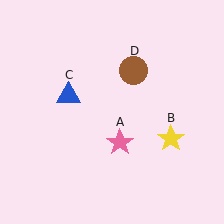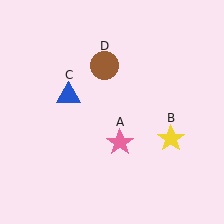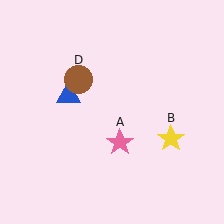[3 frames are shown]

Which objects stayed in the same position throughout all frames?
Pink star (object A) and yellow star (object B) and blue triangle (object C) remained stationary.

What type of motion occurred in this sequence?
The brown circle (object D) rotated counterclockwise around the center of the scene.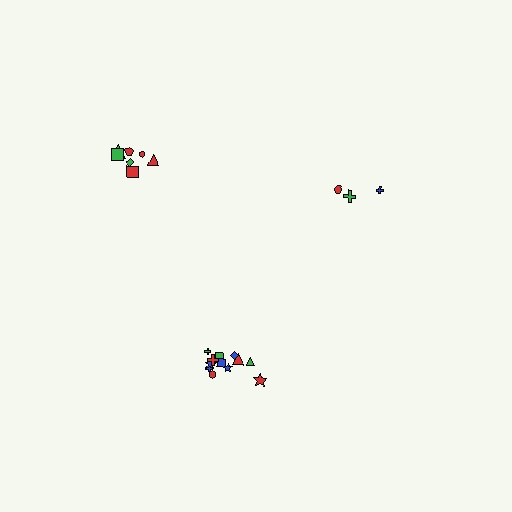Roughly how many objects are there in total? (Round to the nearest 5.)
Roughly 20 objects in total.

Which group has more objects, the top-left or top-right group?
The top-left group.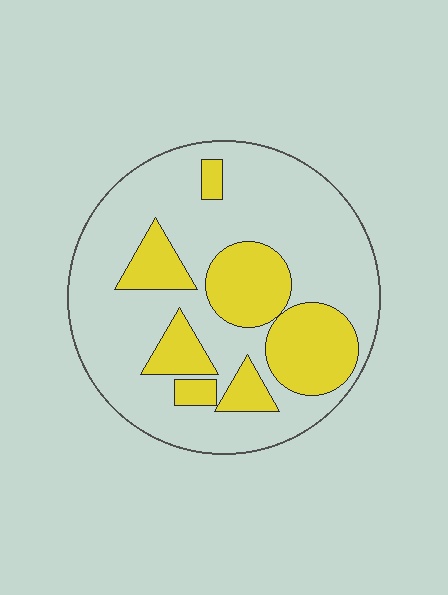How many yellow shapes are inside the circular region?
7.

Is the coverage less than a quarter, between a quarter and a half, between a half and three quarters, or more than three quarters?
Between a quarter and a half.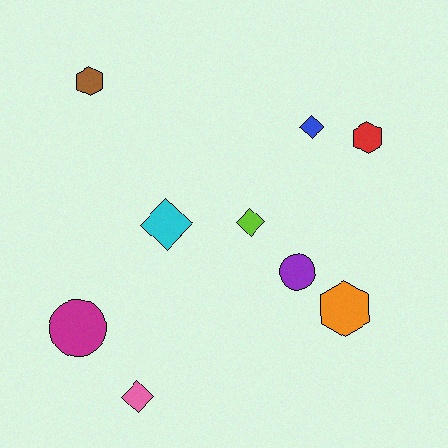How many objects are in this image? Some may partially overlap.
There are 9 objects.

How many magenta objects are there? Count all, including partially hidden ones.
There is 1 magenta object.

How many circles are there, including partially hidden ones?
There are 2 circles.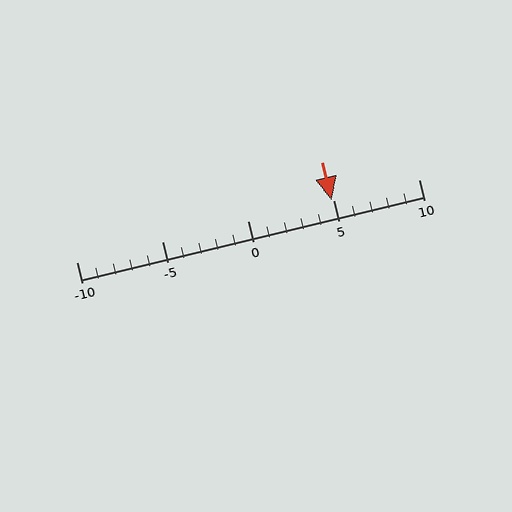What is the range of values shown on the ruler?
The ruler shows values from -10 to 10.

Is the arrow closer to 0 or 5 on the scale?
The arrow is closer to 5.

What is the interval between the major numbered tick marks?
The major tick marks are spaced 5 units apart.